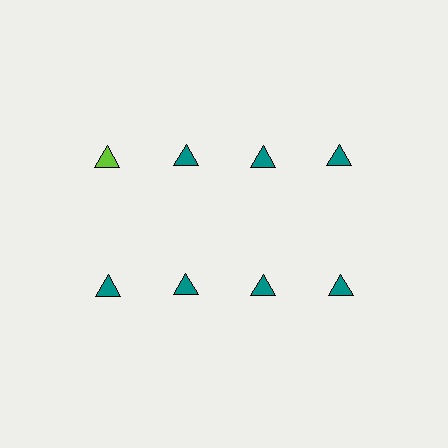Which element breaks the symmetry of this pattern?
The lime triangle in the top row, leftmost column breaks the symmetry. All other shapes are teal triangles.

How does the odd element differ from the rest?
It has a different color: lime instead of teal.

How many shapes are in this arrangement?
There are 8 shapes arranged in a grid pattern.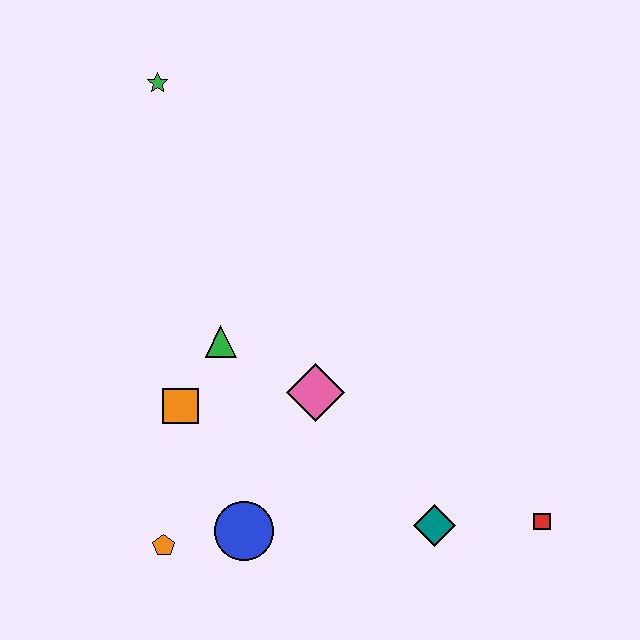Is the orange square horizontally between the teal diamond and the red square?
No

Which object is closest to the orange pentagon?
The blue circle is closest to the orange pentagon.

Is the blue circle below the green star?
Yes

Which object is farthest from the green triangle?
The red square is farthest from the green triangle.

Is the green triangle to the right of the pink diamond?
No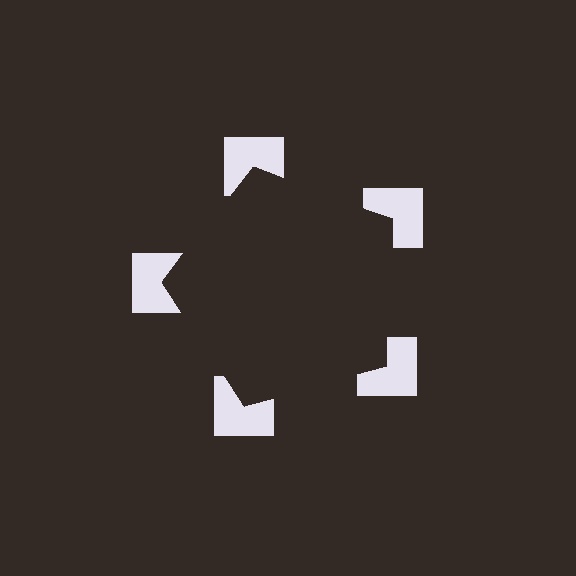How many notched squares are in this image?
There are 5 — one at each vertex of the illusory pentagon.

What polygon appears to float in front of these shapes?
An illusory pentagon — its edges are inferred from the aligned wedge cuts in the notched squares, not physically drawn.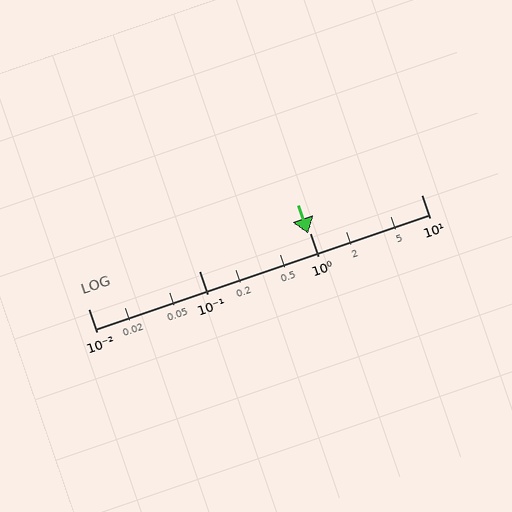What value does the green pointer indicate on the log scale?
The pointer indicates approximately 0.96.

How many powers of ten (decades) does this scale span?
The scale spans 3 decades, from 0.01 to 10.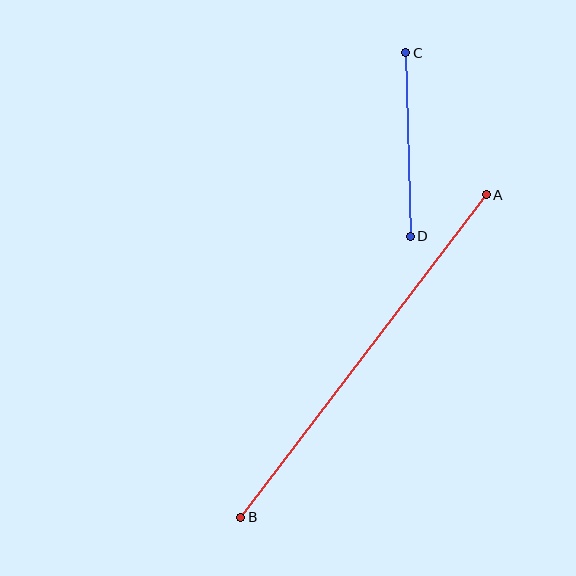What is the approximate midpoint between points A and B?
The midpoint is at approximately (363, 356) pixels.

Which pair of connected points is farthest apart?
Points A and B are farthest apart.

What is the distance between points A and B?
The distance is approximately 405 pixels.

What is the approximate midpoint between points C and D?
The midpoint is at approximately (408, 144) pixels.